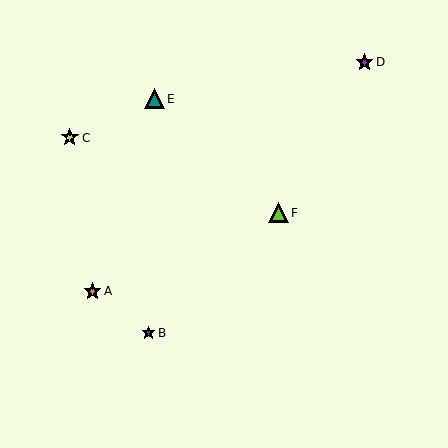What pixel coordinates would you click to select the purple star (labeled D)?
Click at (364, 62) to select the purple star D.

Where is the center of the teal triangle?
The center of the teal triangle is at (154, 99).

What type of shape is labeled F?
Shape F is a lime triangle.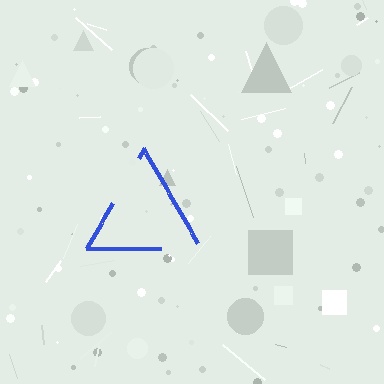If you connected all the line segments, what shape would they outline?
They would outline a triangle.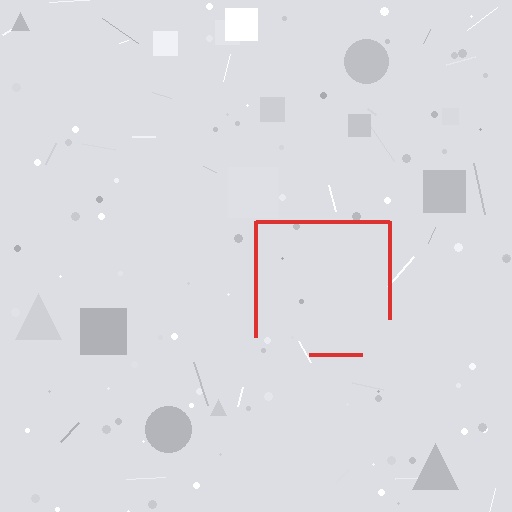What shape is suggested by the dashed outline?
The dashed outline suggests a square.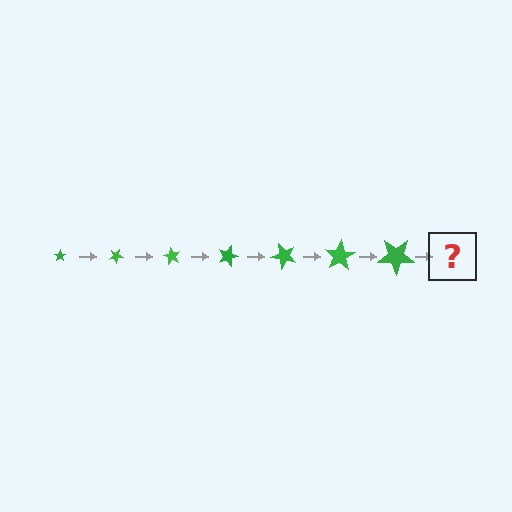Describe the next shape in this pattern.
It should be a star, larger than the previous one and rotated 210 degrees from the start.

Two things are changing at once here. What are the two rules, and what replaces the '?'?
The two rules are that the star grows larger each step and it rotates 30 degrees each step. The '?' should be a star, larger than the previous one and rotated 210 degrees from the start.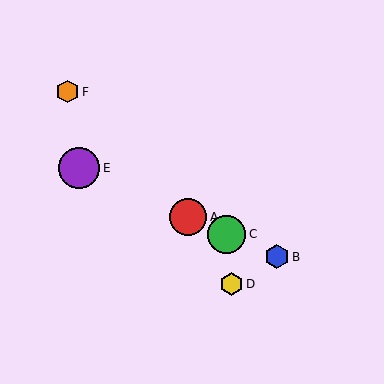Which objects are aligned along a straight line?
Objects A, B, C, E are aligned along a straight line.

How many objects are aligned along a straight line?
4 objects (A, B, C, E) are aligned along a straight line.